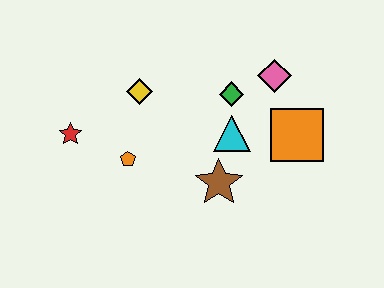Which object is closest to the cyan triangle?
The green diamond is closest to the cyan triangle.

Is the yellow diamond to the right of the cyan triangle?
No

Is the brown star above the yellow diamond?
No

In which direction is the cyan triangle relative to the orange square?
The cyan triangle is to the left of the orange square.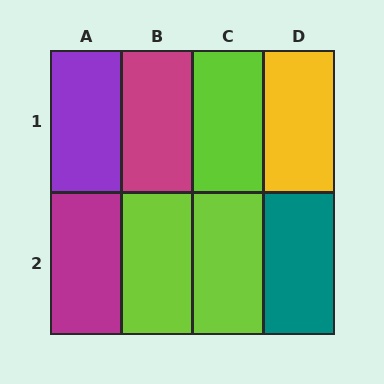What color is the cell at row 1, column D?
Yellow.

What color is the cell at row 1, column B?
Magenta.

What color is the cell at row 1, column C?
Lime.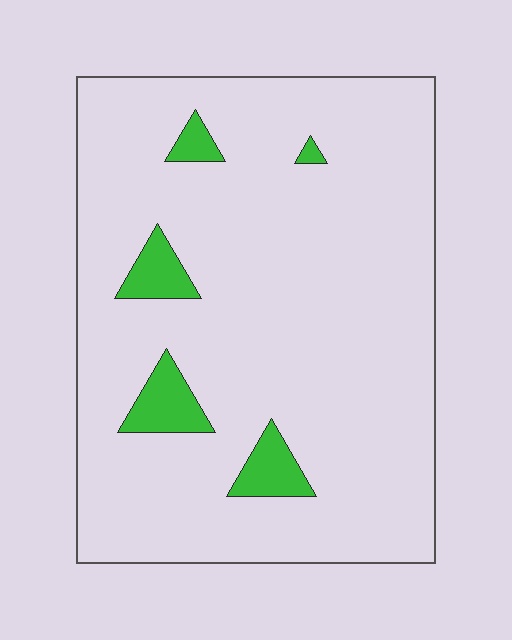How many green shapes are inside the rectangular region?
5.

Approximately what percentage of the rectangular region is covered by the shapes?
Approximately 10%.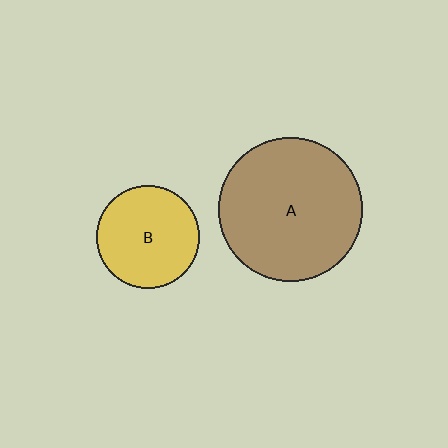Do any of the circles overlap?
No, none of the circles overlap.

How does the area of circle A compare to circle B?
Approximately 1.9 times.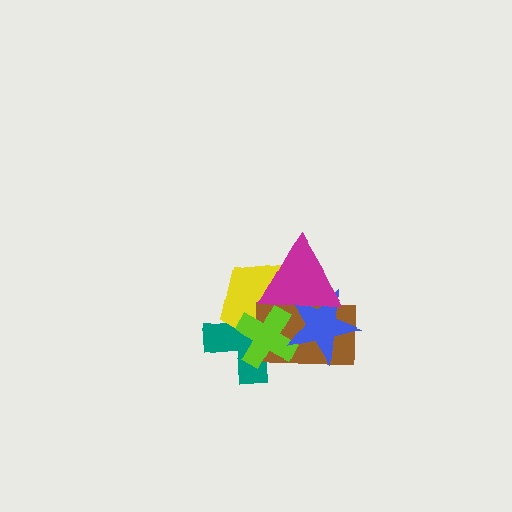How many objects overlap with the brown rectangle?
5 objects overlap with the brown rectangle.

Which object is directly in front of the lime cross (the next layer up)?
The blue star is directly in front of the lime cross.